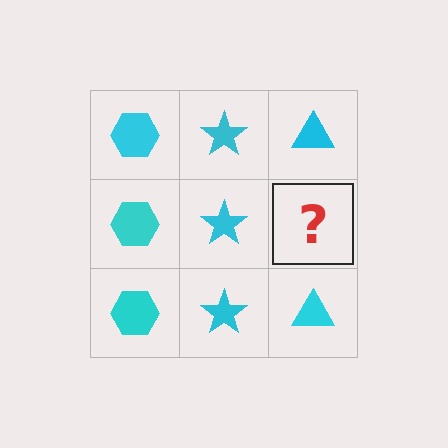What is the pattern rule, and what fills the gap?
The rule is that each column has a consistent shape. The gap should be filled with a cyan triangle.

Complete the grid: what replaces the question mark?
The question mark should be replaced with a cyan triangle.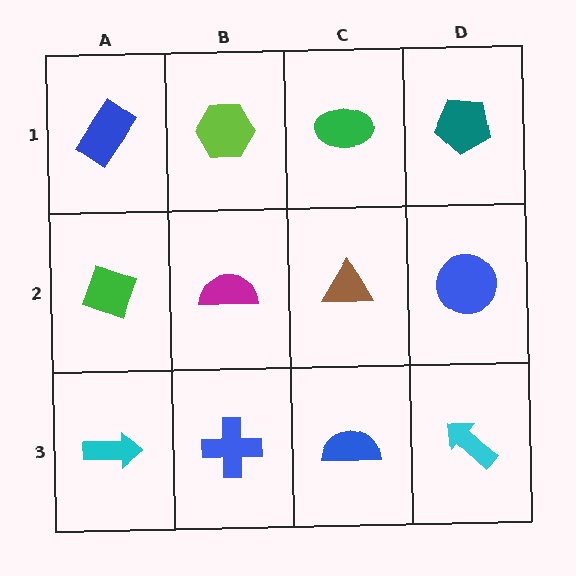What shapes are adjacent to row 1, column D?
A blue circle (row 2, column D), a green ellipse (row 1, column C).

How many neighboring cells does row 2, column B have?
4.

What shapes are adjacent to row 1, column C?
A brown triangle (row 2, column C), a lime hexagon (row 1, column B), a teal pentagon (row 1, column D).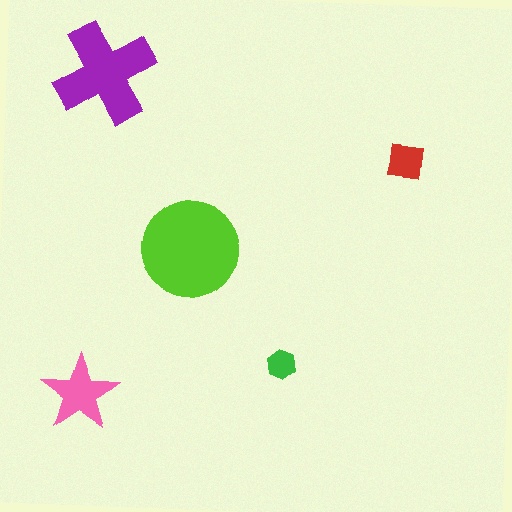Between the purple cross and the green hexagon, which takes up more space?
The purple cross.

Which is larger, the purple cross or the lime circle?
The lime circle.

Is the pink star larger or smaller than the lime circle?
Smaller.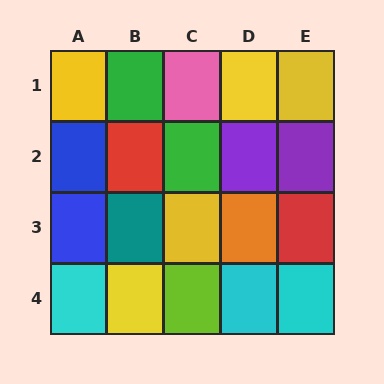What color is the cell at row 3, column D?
Orange.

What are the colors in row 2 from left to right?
Blue, red, green, purple, purple.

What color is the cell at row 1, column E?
Yellow.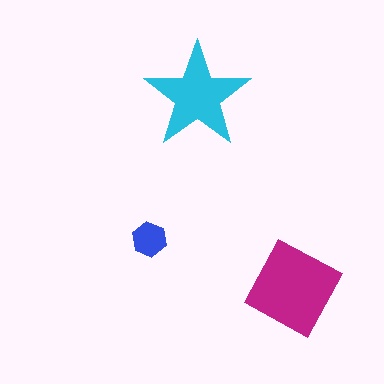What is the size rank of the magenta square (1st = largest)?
1st.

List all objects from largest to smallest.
The magenta square, the cyan star, the blue hexagon.